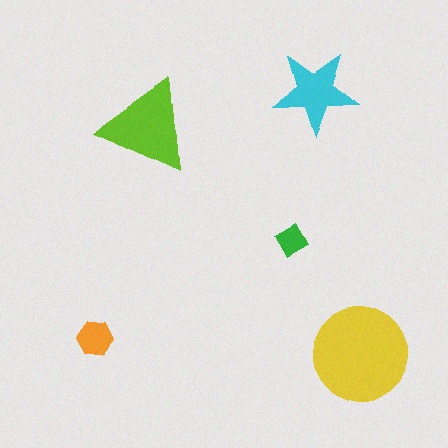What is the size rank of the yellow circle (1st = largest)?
1st.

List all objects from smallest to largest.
The green diamond, the orange hexagon, the cyan star, the lime triangle, the yellow circle.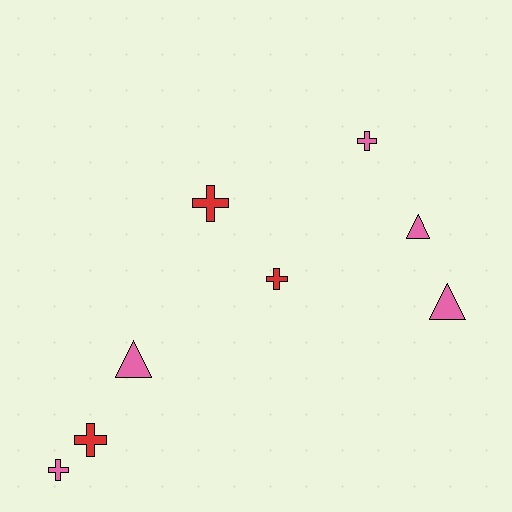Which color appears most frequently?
Pink, with 5 objects.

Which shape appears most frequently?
Cross, with 5 objects.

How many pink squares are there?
There are no pink squares.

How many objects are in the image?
There are 8 objects.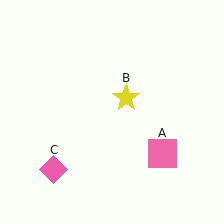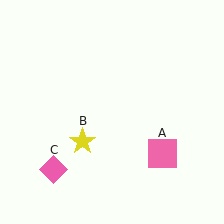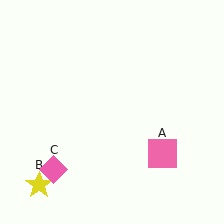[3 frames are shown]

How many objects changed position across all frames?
1 object changed position: yellow star (object B).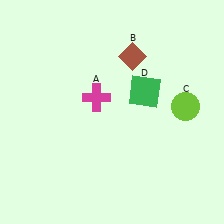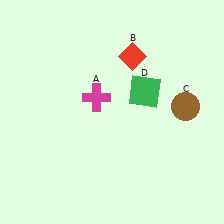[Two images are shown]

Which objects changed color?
B changed from brown to red. C changed from lime to brown.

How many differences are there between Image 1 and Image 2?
There are 2 differences between the two images.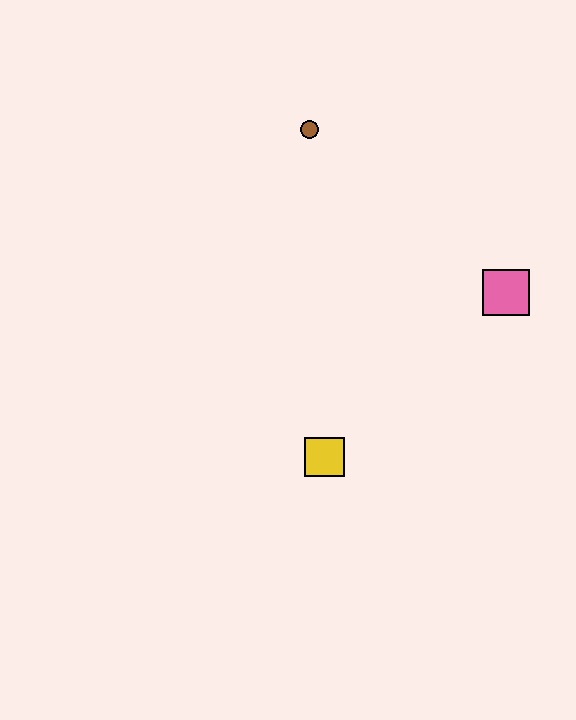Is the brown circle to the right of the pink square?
No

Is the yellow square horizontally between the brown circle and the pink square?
Yes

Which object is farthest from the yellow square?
The brown circle is farthest from the yellow square.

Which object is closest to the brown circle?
The pink square is closest to the brown circle.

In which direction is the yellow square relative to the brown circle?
The yellow square is below the brown circle.